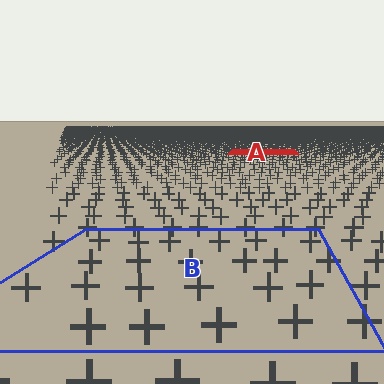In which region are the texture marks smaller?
The texture marks are smaller in region A, because it is farther away.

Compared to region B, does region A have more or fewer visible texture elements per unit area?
Region A has more texture elements per unit area — they are packed more densely because it is farther away.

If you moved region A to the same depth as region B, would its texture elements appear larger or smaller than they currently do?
They would appear larger. At a closer depth, the same texture elements are projected at a bigger on-screen size.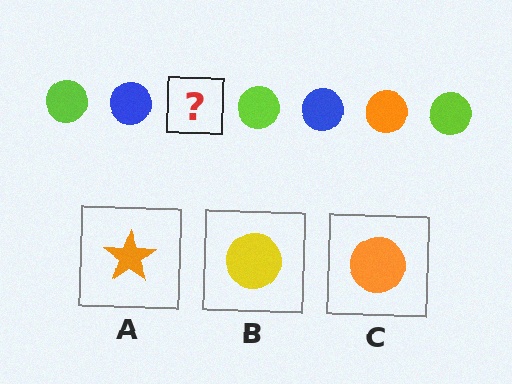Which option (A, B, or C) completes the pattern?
C.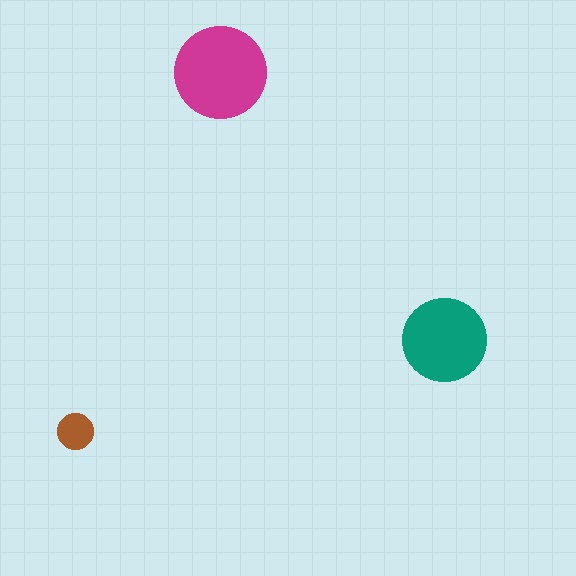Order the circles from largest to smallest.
the magenta one, the teal one, the brown one.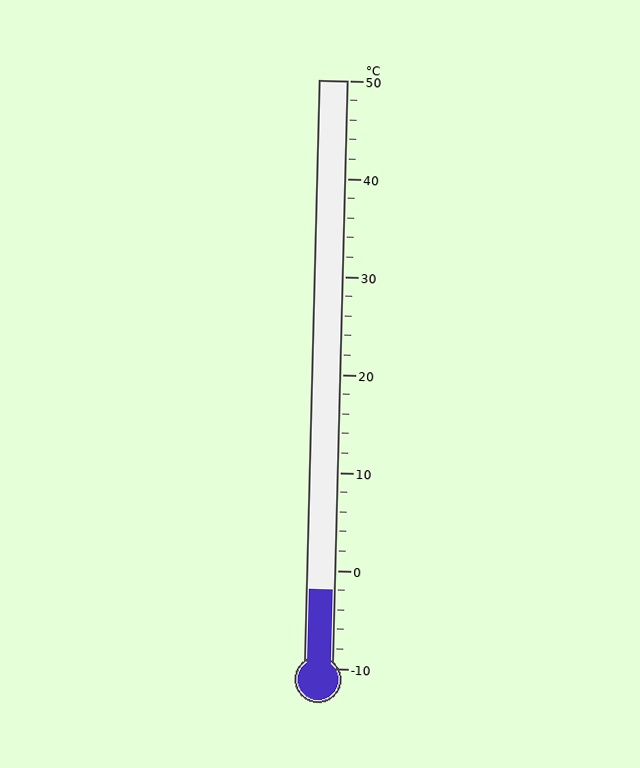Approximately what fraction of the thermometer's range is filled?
The thermometer is filled to approximately 15% of its range.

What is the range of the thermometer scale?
The thermometer scale ranges from -10°C to 50°C.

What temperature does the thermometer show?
The thermometer shows approximately -2°C.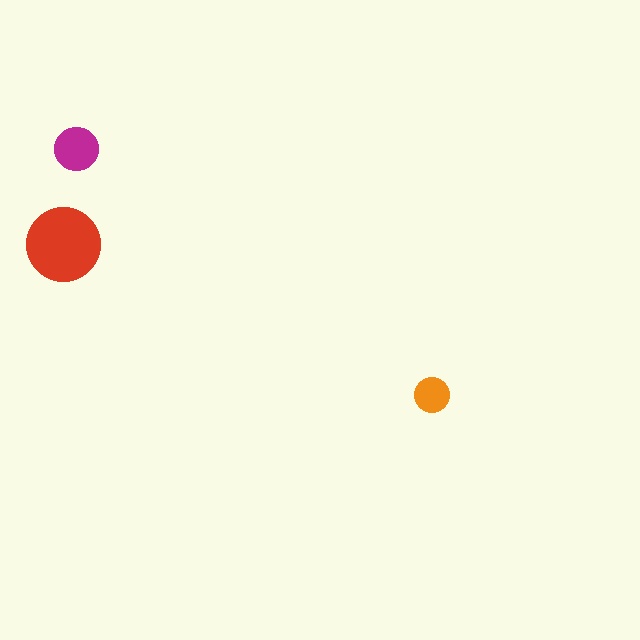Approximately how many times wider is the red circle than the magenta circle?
About 1.5 times wider.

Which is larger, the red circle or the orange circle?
The red one.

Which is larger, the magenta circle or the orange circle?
The magenta one.